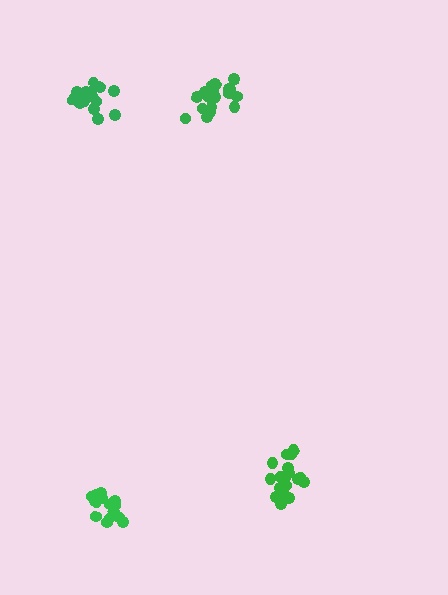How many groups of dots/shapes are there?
There are 4 groups.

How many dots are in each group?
Group 1: 19 dots, Group 2: 20 dots, Group 3: 16 dots, Group 4: 18 dots (73 total).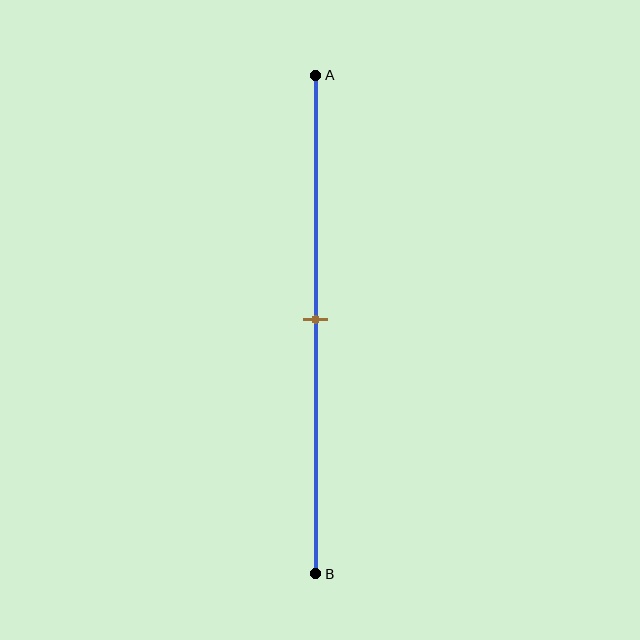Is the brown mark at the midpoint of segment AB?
Yes, the mark is approximately at the midpoint.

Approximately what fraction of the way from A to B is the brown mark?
The brown mark is approximately 50% of the way from A to B.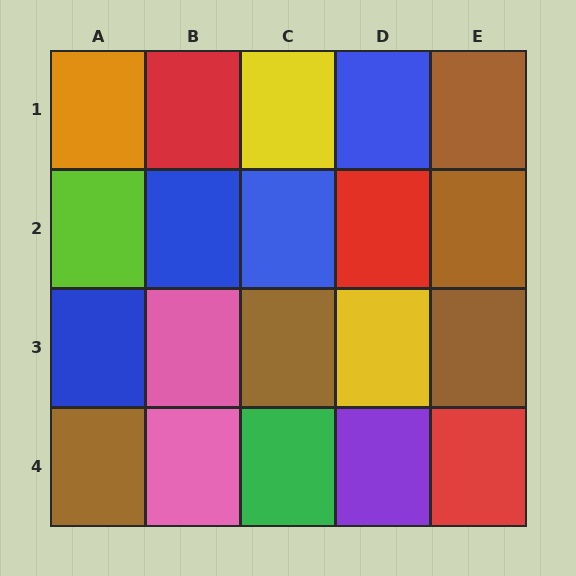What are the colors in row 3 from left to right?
Blue, pink, brown, yellow, brown.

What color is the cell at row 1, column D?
Blue.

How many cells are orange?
1 cell is orange.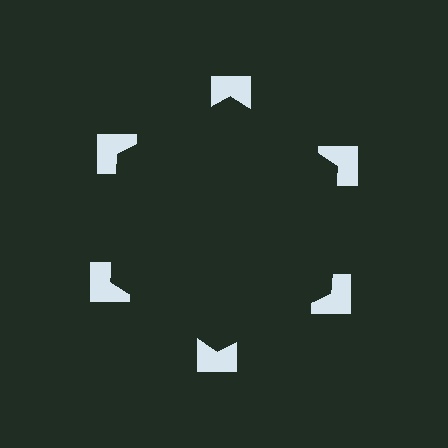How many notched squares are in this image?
There are 6 — one at each vertex of the illusory hexagon.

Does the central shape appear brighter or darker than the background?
It typically appears slightly darker than the background, even though no actual brightness change is drawn.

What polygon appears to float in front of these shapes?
An illusory hexagon — its edges are inferred from the aligned wedge cuts in the notched squares, not physically drawn.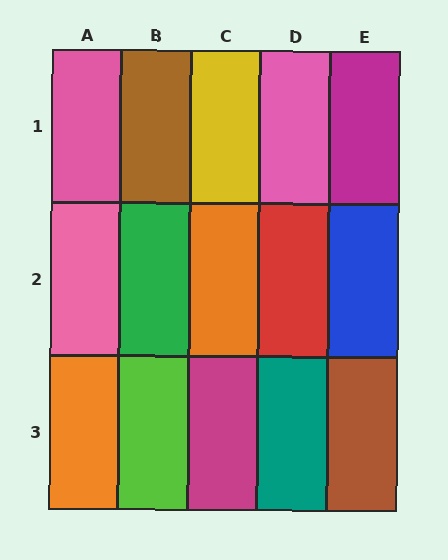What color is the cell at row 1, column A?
Pink.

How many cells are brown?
2 cells are brown.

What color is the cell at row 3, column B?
Lime.